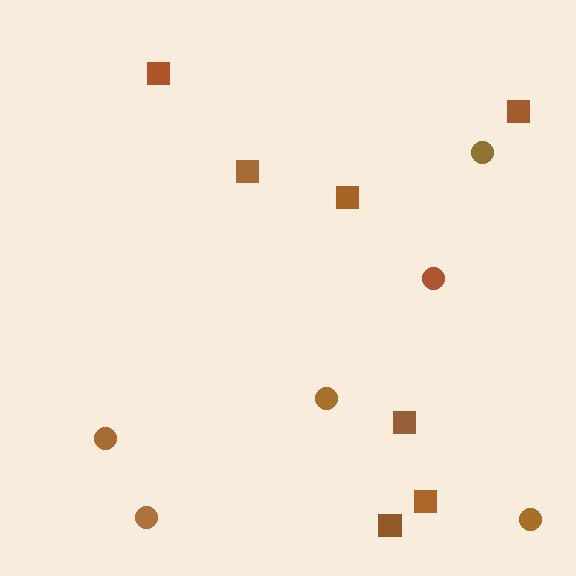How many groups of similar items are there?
There are 2 groups: one group of squares (7) and one group of circles (6).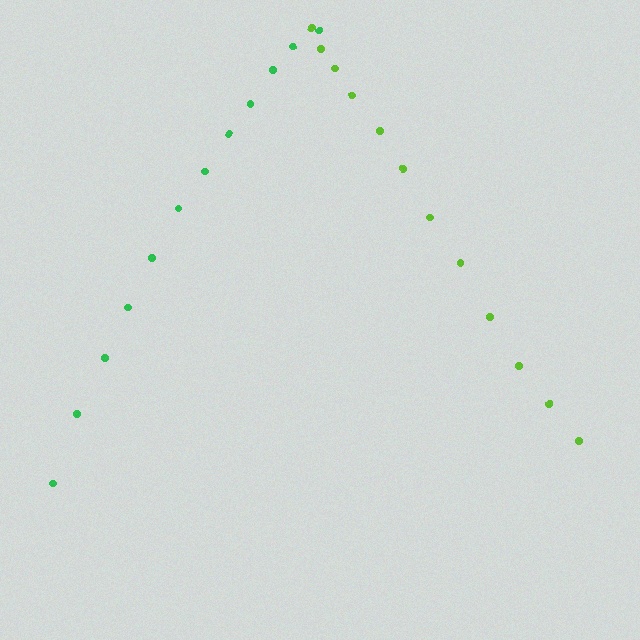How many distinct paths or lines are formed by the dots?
There are 2 distinct paths.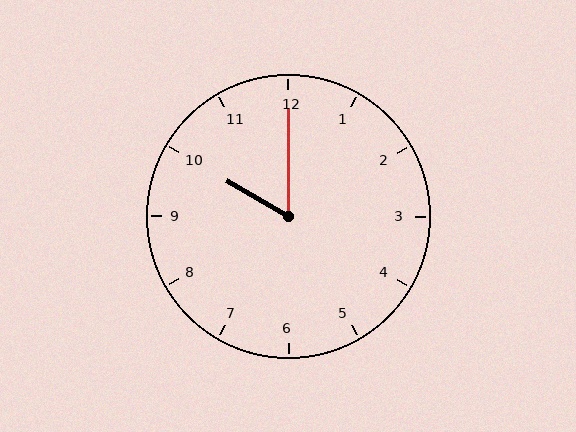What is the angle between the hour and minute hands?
Approximately 60 degrees.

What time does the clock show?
10:00.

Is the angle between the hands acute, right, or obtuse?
It is acute.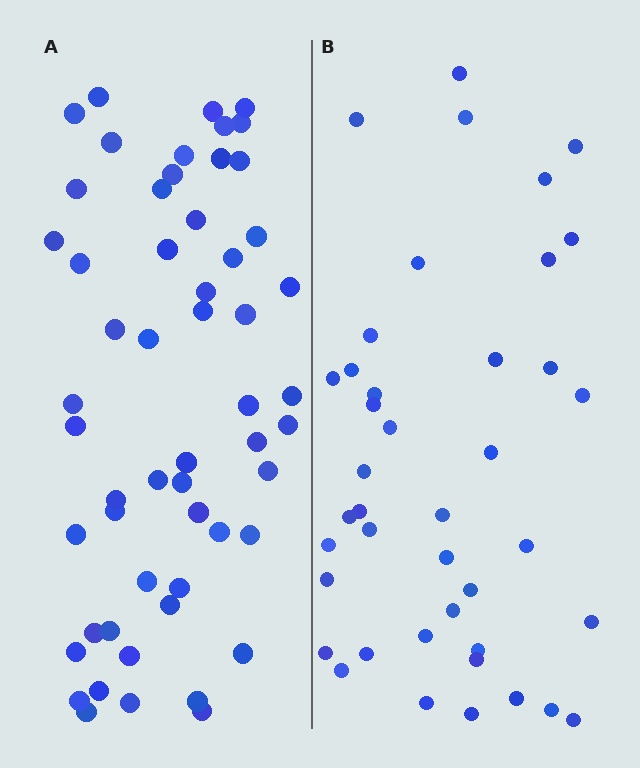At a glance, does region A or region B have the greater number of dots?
Region A (the left region) has more dots.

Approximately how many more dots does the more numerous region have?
Region A has approximately 15 more dots than region B.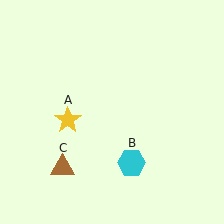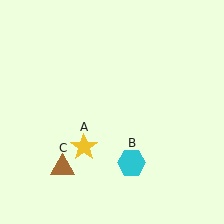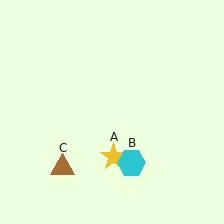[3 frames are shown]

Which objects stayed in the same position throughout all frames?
Cyan hexagon (object B) and brown triangle (object C) remained stationary.